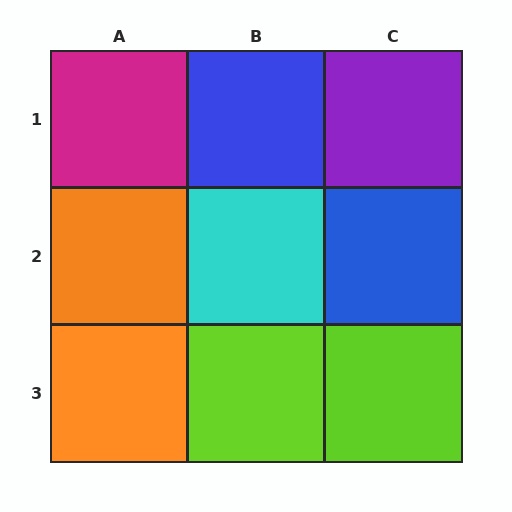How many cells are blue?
2 cells are blue.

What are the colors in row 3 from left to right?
Orange, lime, lime.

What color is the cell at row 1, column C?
Purple.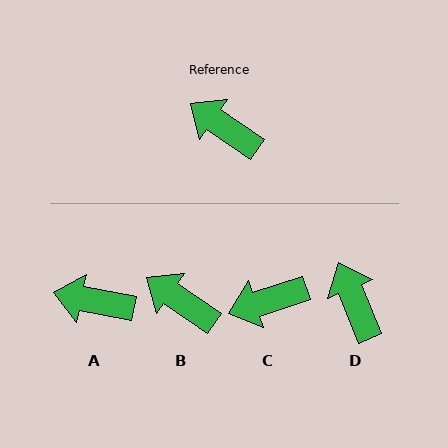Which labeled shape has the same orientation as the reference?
B.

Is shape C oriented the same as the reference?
No, it is off by about 52 degrees.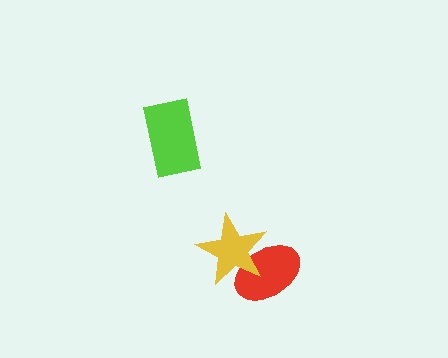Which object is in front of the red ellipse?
The yellow star is in front of the red ellipse.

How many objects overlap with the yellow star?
1 object overlaps with the yellow star.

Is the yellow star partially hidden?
No, no other shape covers it.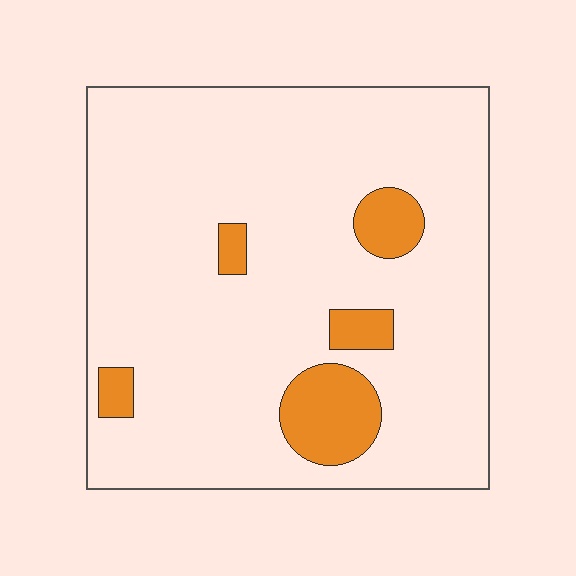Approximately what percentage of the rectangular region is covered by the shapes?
Approximately 10%.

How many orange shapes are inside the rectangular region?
5.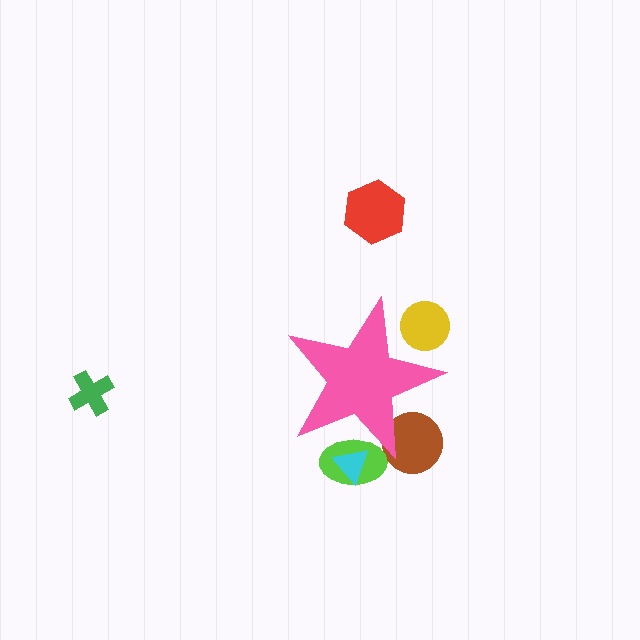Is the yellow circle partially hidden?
Yes, the yellow circle is partially hidden behind the pink star.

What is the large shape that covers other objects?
A pink star.